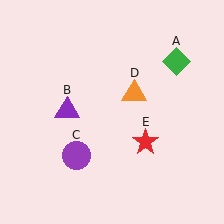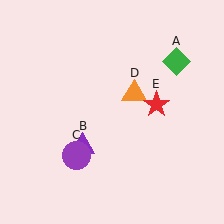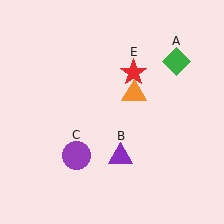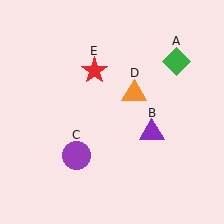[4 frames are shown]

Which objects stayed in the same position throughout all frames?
Green diamond (object A) and purple circle (object C) and orange triangle (object D) remained stationary.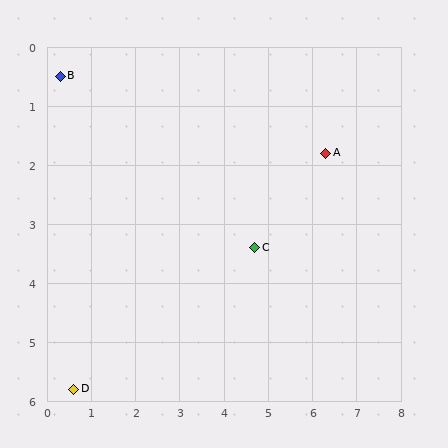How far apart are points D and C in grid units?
Points D and C are about 4.8 grid units apart.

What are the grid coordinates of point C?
Point C is at approximately (4.7, 3.4).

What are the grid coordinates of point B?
Point B is at approximately (0.3, 0.5).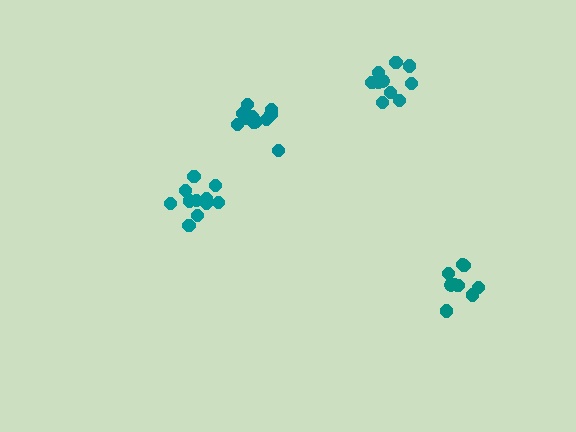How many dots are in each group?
Group 1: 12 dots, Group 2: 9 dots, Group 3: 12 dots, Group 4: 10 dots (43 total).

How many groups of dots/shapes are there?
There are 4 groups.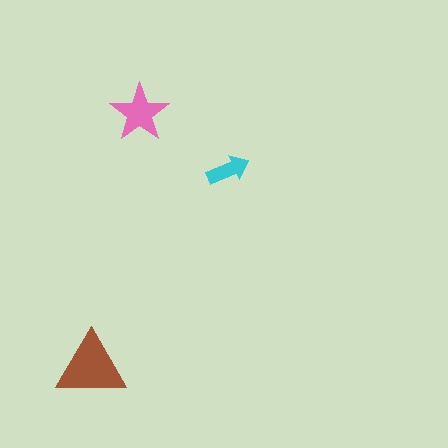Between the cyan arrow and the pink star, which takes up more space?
The pink star.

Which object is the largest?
The brown triangle.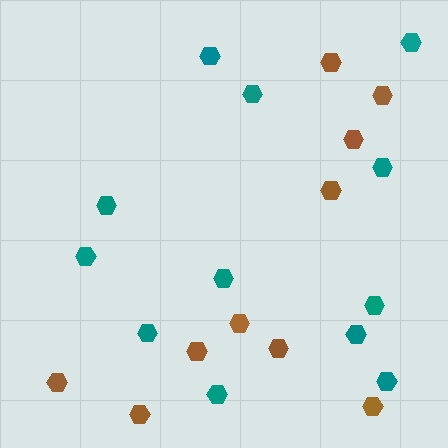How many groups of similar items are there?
There are 2 groups: one group of teal hexagons (12) and one group of brown hexagons (10).